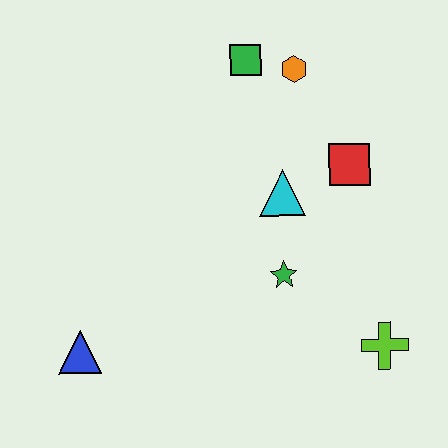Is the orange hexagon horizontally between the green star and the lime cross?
Yes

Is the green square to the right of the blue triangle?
Yes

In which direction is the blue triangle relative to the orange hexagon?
The blue triangle is below the orange hexagon.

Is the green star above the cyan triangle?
No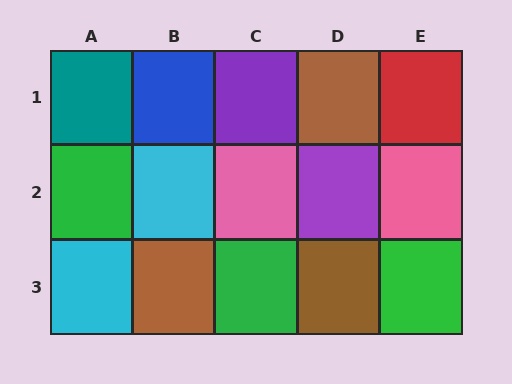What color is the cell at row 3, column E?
Green.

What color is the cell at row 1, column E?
Red.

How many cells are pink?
2 cells are pink.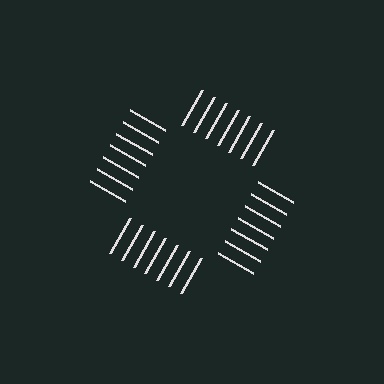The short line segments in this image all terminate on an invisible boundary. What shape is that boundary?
An illusory square — the line segments terminate on its edges but no continuous stroke is drawn.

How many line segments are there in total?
28 — 7 along each of the 4 edges.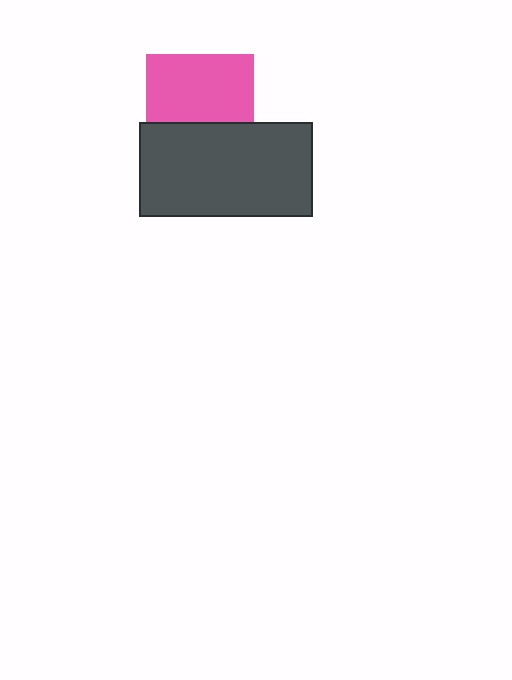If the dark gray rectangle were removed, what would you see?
You would see the complete pink square.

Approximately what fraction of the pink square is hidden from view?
Roughly 38% of the pink square is hidden behind the dark gray rectangle.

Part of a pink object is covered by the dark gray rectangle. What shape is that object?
It is a square.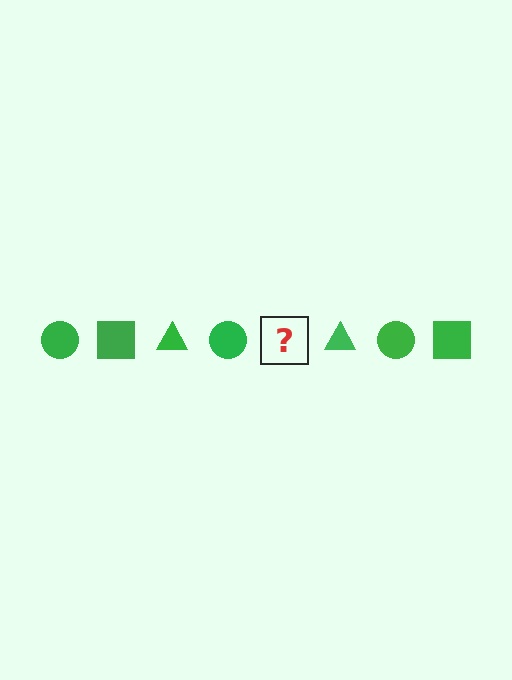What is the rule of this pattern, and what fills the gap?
The rule is that the pattern cycles through circle, square, triangle shapes in green. The gap should be filled with a green square.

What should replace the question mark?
The question mark should be replaced with a green square.